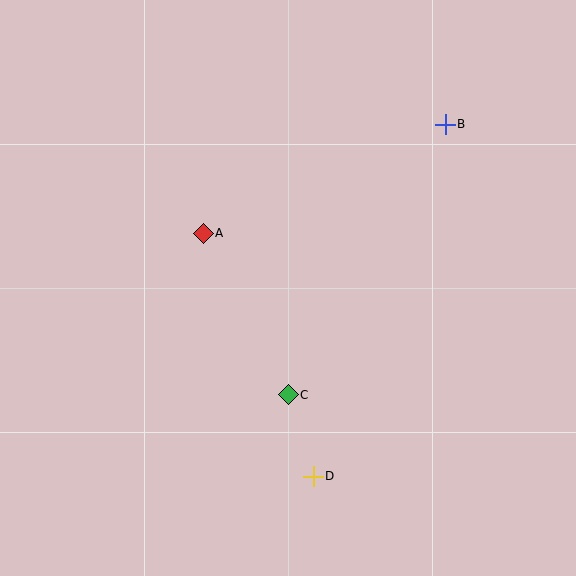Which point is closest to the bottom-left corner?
Point D is closest to the bottom-left corner.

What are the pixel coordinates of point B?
Point B is at (445, 124).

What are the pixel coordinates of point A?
Point A is at (203, 233).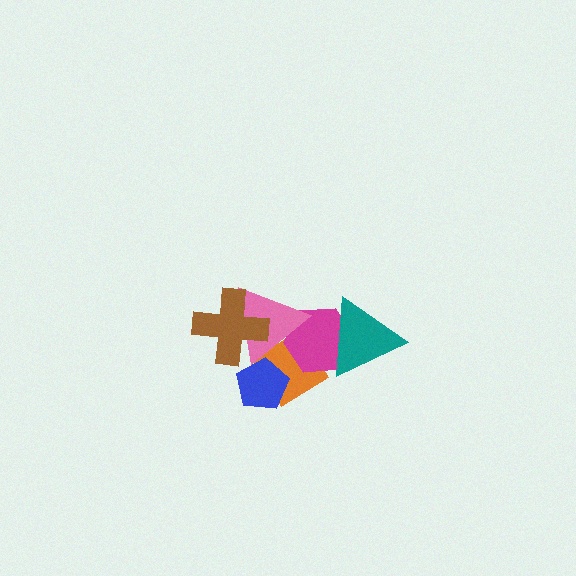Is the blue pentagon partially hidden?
Yes, it is partially covered by another shape.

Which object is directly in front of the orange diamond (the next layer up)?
The blue pentagon is directly in front of the orange diamond.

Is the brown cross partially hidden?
No, no other shape covers it.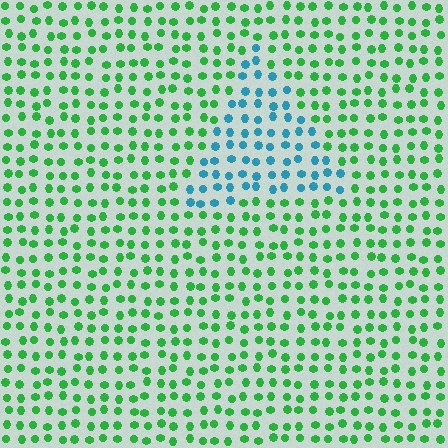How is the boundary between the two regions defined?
The boundary is defined purely by a slight shift in hue (about 64 degrees). Spacing, size, and orientation are identical on both sides.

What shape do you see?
I see a triangle.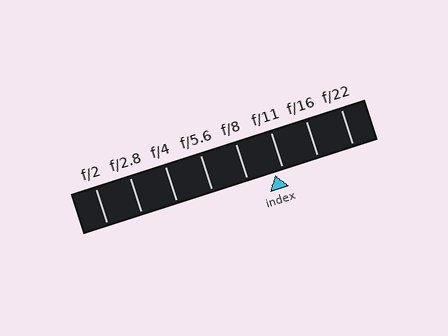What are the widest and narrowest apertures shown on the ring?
The widest aperture shown is f/2 and the narrowest is f/22.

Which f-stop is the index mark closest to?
The index mark is closest to f/11.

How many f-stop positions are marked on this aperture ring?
There are 8 f-stop positions marked.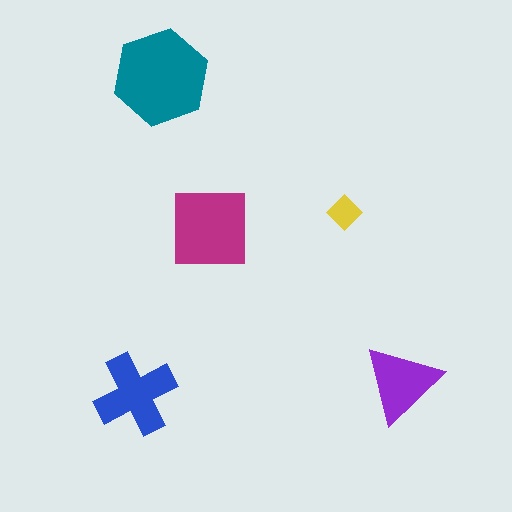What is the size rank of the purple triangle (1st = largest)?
4th.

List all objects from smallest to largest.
The yellow diamond, the purple triangle, the blue cross, the magenta square, the teal hexagon.